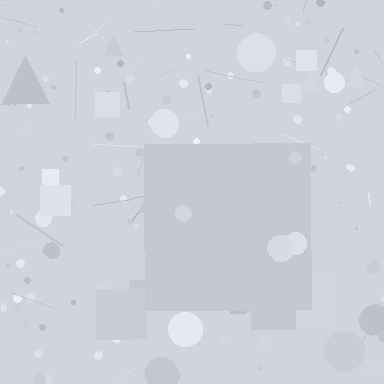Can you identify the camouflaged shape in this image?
The camouflaged shape is a square.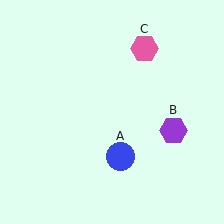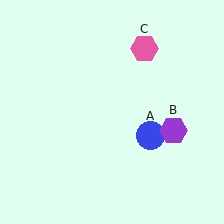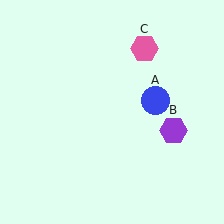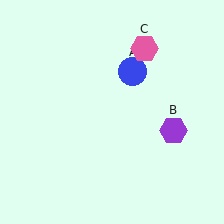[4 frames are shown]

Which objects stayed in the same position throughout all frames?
Purple hexagon (object B) and pink hexagon (object C) remained stationary.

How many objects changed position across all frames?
1 object changed position: blue circle (object A).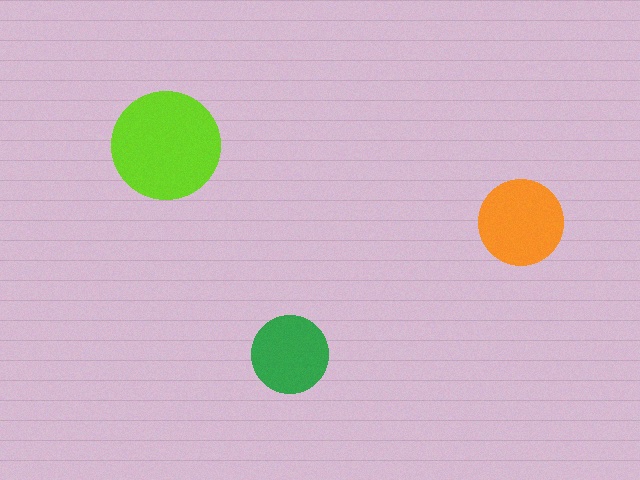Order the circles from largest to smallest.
the lime one, the orange one, the green one.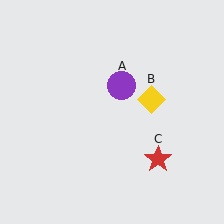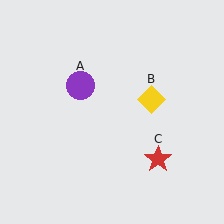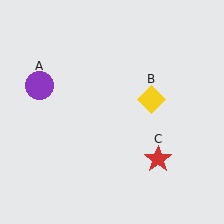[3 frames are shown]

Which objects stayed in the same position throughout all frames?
Yellow diamond (object B) and red star (object C) remained stationary.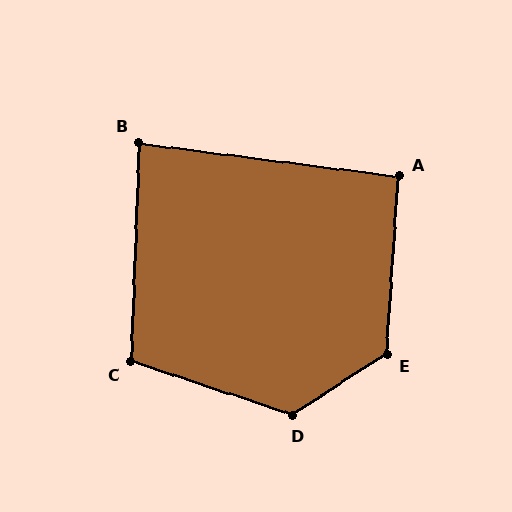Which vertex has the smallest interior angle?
B, at approximately 85 degrees.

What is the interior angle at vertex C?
Approximately 107 degrees (obtuse).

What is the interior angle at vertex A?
Approximately 94 degrees (approximately right).